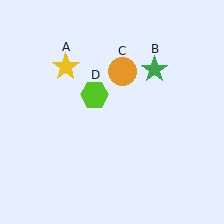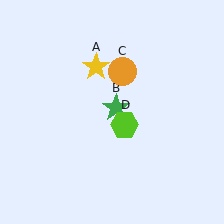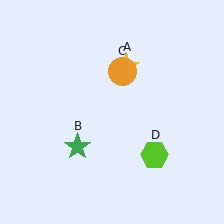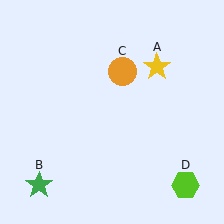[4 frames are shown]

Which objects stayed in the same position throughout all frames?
Orange circle (object C) remained stationary.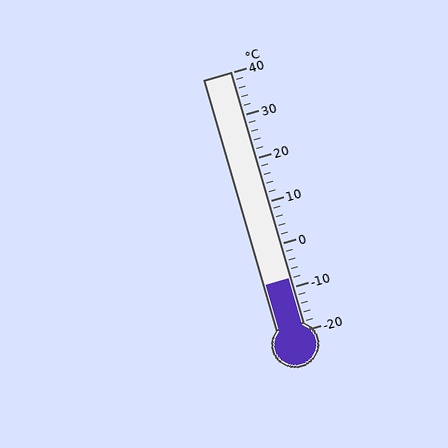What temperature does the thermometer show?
The thermometer shows approximately -8°C.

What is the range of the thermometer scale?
The thermometer scale ranges from -20°C to 40°C.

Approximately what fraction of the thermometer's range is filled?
The thermometer is filled to approximately 20% of its range.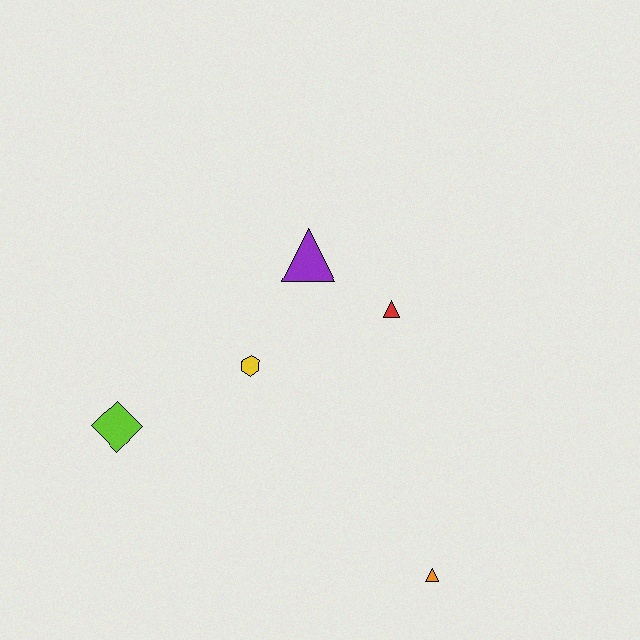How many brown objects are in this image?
There are no brown objects.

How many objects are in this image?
There are 5 objects.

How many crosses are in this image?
There are no crosses.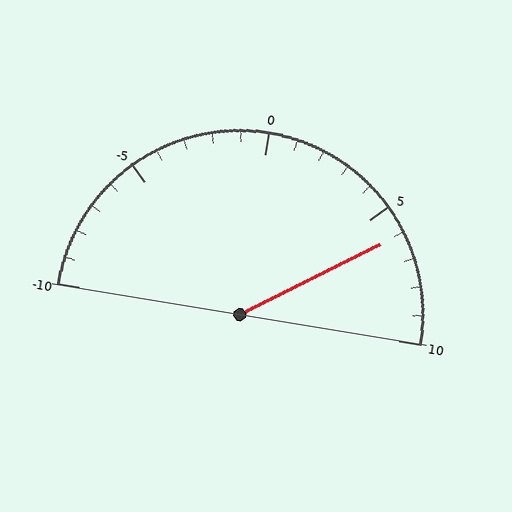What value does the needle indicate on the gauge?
The needle indicates approximately 6.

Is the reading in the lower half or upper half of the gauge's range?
The reading is in the upper half of the range (-10 to 10).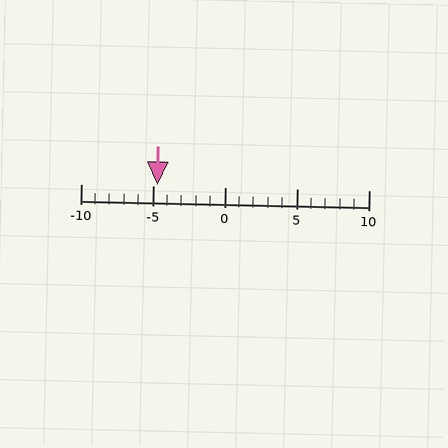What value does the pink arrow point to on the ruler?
The pink arrow points to approximately -5.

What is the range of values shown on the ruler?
The ruler shows values from -10 to 10.